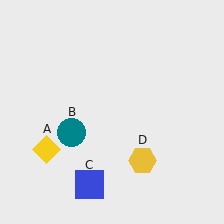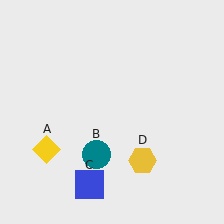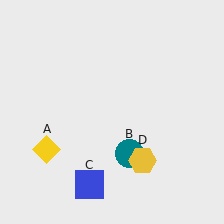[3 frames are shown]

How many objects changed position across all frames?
1 object changed position: teal circle (object B).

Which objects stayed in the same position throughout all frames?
Yellow diamond (object A) and blue square (object C) and yellow hexagon (object D) remained stationary.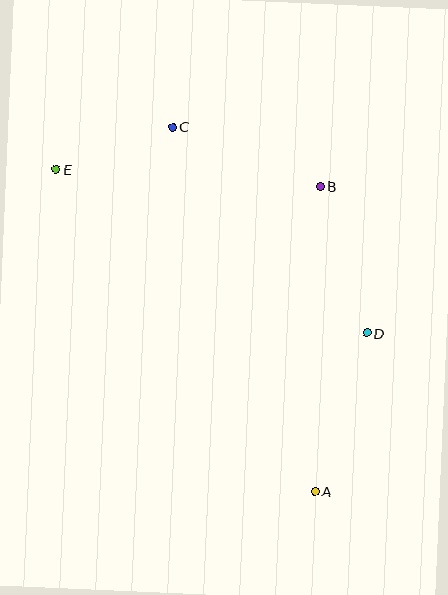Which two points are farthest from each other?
Points A and E are farthest from each other.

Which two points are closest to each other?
Points C and E are closest to each other.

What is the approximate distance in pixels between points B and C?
The distance between B and C is approximately 159 pixels.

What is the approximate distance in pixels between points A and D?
The distance between A and D is approximately 167 pixels.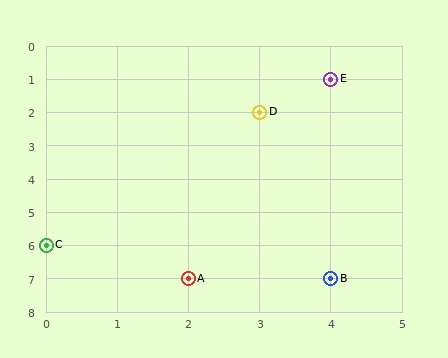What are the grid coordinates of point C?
Point C is at grid coordinates (0, 6).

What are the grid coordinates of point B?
Point B is at grid coordinates (4, 7).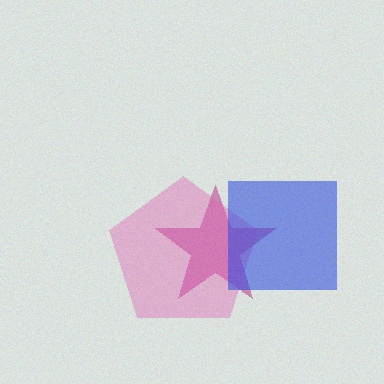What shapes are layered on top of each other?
The layered shapes are: a magenta star, a pink pentagon, a blue square.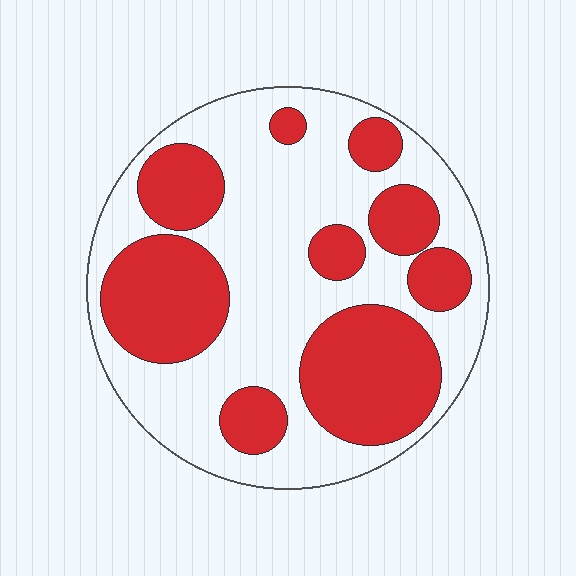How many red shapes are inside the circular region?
9.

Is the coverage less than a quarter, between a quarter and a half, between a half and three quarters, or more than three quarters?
Between a quarter and a half.